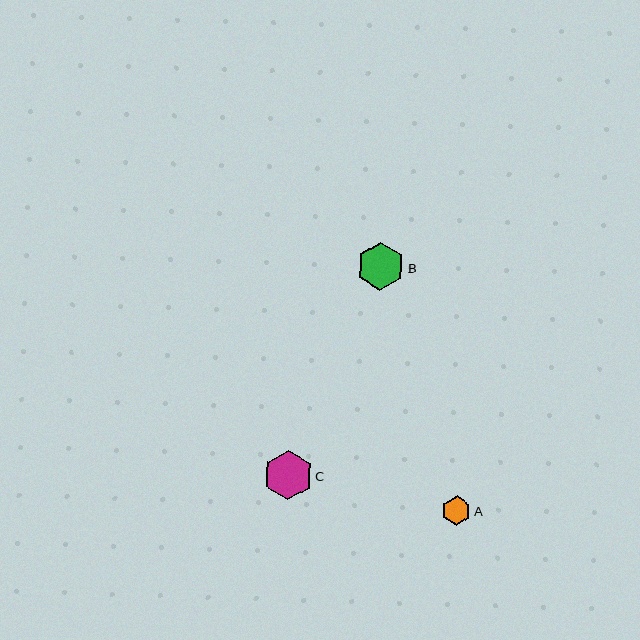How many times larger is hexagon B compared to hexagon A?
Hexagon B is approximately 1.6 times the size of hexagon A.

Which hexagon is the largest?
Hexagon C is the largest with a size of approximately 49 pixels.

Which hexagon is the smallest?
Hexagon A is the smallest with a size of approximately 29 pixels.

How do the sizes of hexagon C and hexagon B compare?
Hexagon C and hexagon B are approximately the same size.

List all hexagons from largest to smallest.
From largest to smallest: C, B, A.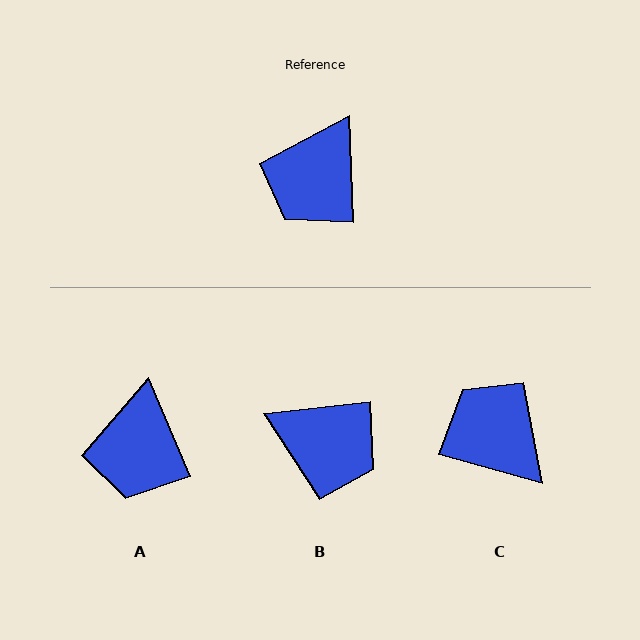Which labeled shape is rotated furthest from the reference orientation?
C, about 108 degrees away.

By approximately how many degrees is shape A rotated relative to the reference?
Approximately 22 degrees counter-clockwise.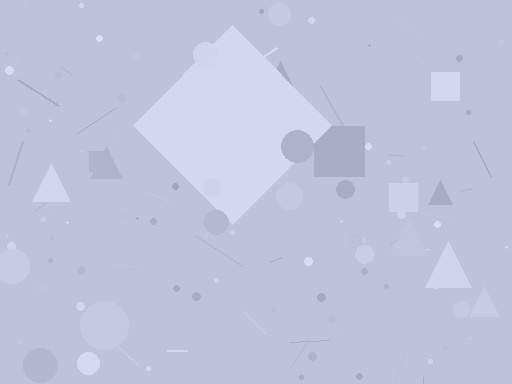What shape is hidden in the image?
A diamond is hidden in the image.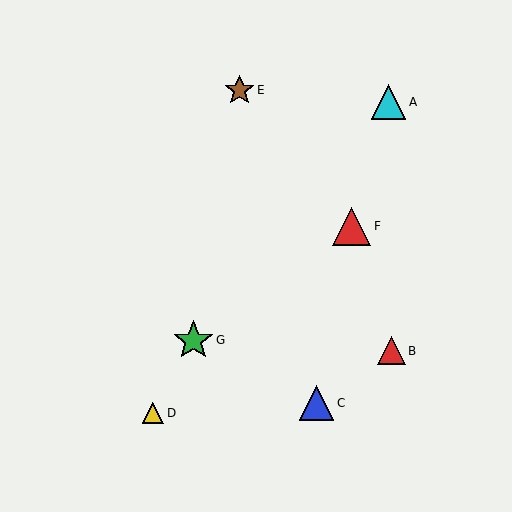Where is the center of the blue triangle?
The center of the blue triangle is at (317, 403).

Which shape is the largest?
The green star (labeled G) is the largest.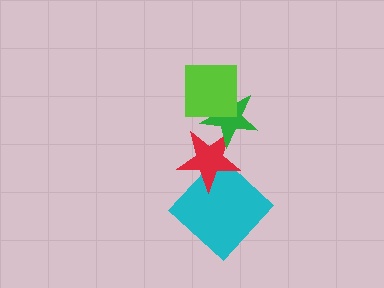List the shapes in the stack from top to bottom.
From top to bottom: the lime square, the green star, the red star, the cyan diamond.